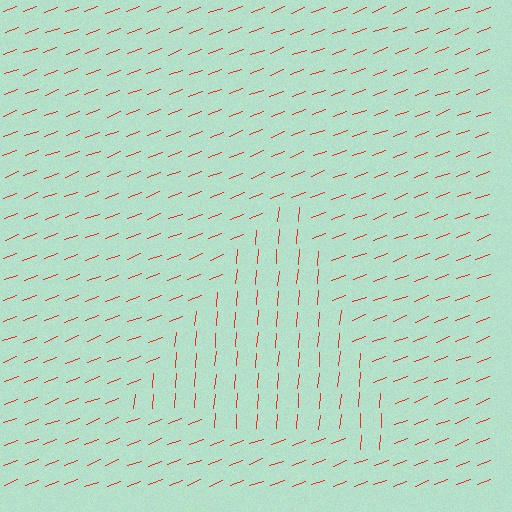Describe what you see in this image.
The image is filled with small red line segments. A triangle region in the image has lines oriented differently from the surrounding lines, creating a visible texture boundary.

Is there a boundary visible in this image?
Yes, there is a texture boundary formed by a change in line orientation.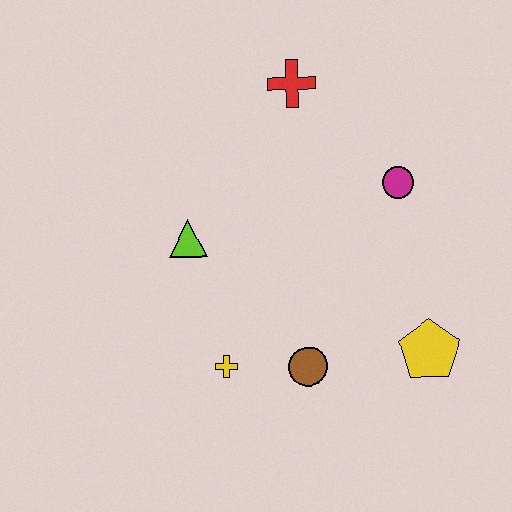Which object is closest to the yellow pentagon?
The brown circle is closest to the yellow pentagon.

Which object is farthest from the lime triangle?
The yellow pentagon is farthest from the lime triangle.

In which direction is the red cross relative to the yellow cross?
The red cross is above the yellow cross.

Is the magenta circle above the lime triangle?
Yes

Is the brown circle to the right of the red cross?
Yes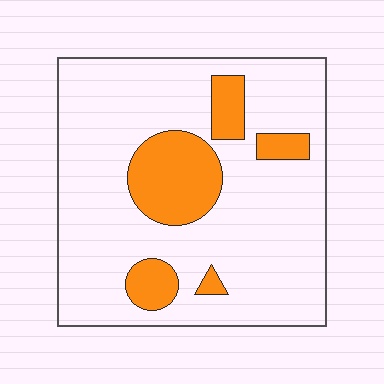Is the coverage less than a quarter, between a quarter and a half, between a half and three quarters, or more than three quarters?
Less than a quarter.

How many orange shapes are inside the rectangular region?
5.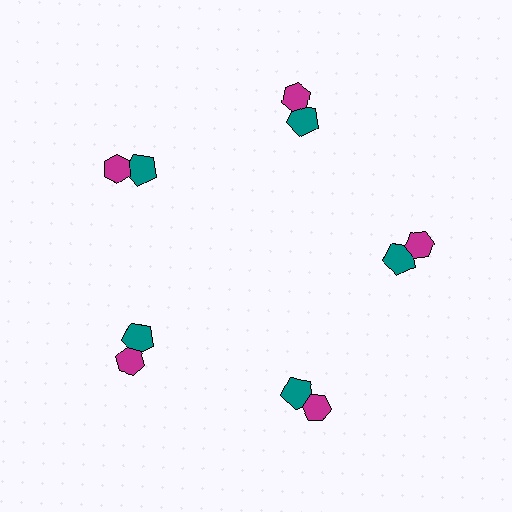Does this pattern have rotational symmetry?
Yes, this pattern has 5-fold rotational symmetry. It looks the same after rotating 72 degrees around the center.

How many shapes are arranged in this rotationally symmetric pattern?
There are 10 shapes, arranged in 5 groups of 2.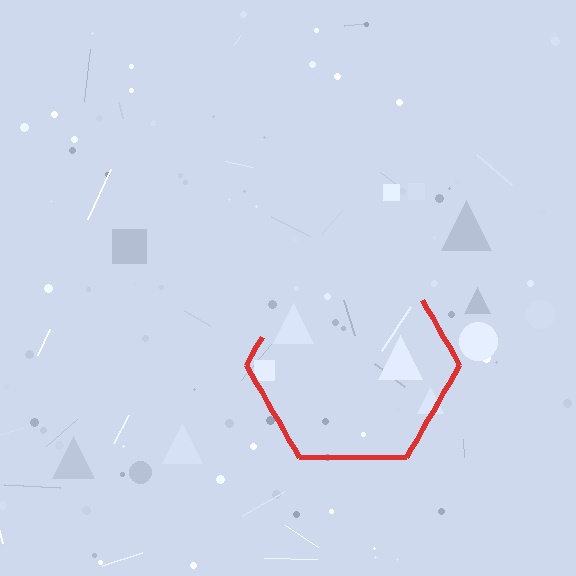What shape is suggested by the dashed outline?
The dashed outline suggests a hexagon.